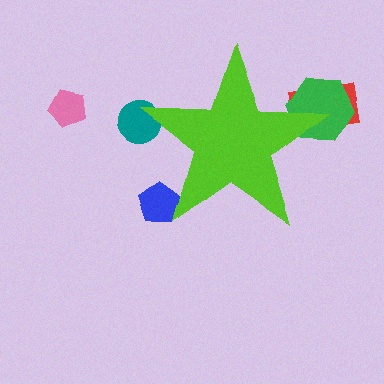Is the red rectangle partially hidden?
Yes, the red rectangle is partially hidden behind the lime star.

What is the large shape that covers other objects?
A lime star.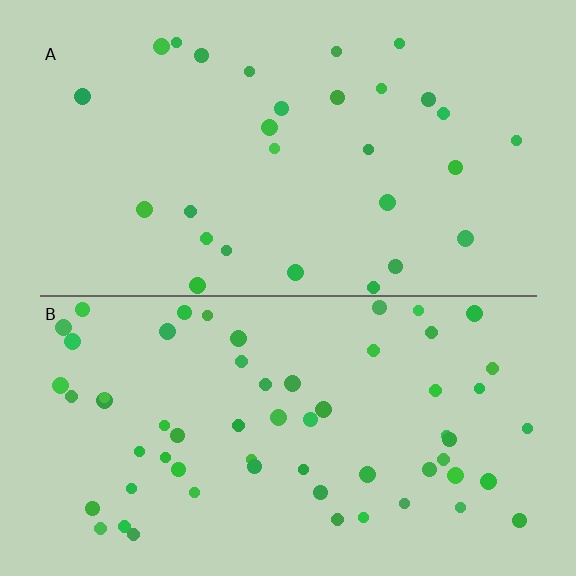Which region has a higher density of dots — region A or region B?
B (the bottom).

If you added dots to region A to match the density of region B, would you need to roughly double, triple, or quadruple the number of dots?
Approximately double.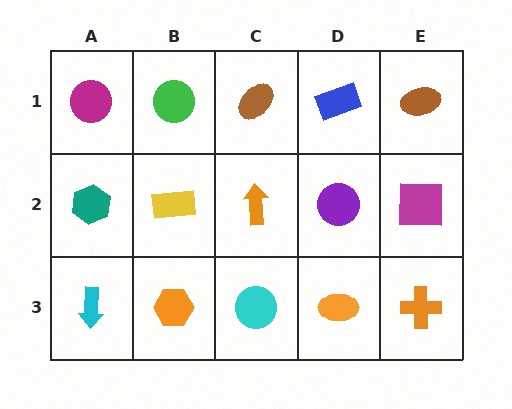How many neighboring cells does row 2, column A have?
3.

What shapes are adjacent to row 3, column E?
A magenta square (row 2, column E), an orange ellipse (row 3, column D).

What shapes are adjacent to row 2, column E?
A brown ellipse (row 1, column E), an orange cross (row 3, column E), a purple circle (row 2, column D).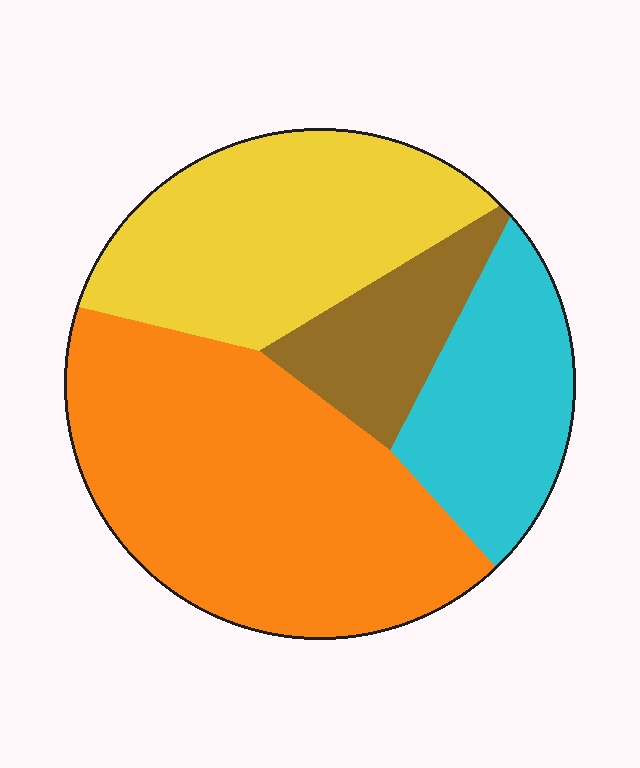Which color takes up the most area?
Orange, at roughly 45%.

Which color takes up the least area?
Brown, at roughly 10%.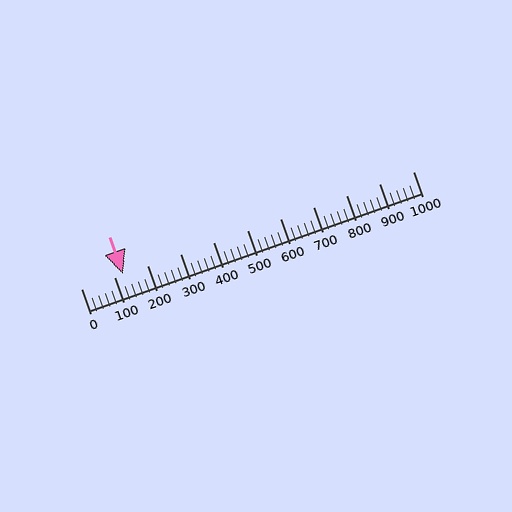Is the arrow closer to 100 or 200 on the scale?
The arrow is closer to 100.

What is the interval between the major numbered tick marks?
The major tick marks are spaced 100 units apart.